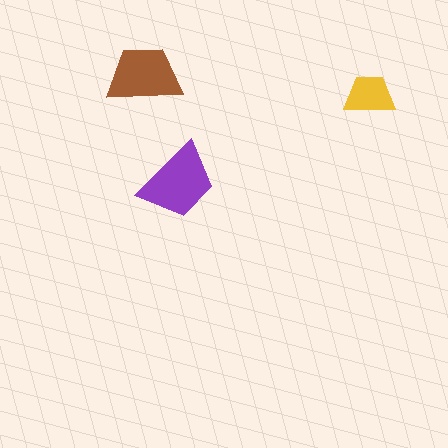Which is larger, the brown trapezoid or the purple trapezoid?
The purple one.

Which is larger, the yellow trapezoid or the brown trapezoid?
The brown one.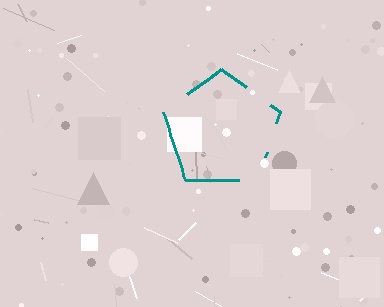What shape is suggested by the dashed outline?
The dashed outline suggests a pentagon.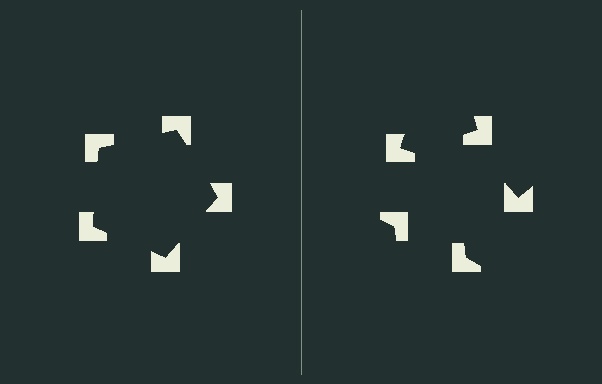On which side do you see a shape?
An illusory pentagon appears on the left side. On the right side the wedge cuts are rotated, so no coherent shape forms.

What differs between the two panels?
The notched squares are positioned identically on both sides; only the wedge orientations differ. On the left they align to a pentagon; on the right they are misaligned.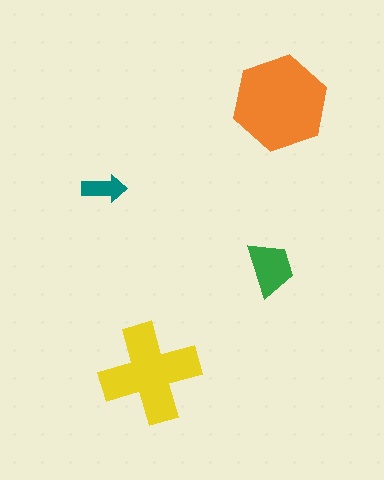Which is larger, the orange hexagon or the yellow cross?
The orange hexagon.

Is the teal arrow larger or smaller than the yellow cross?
Smaller.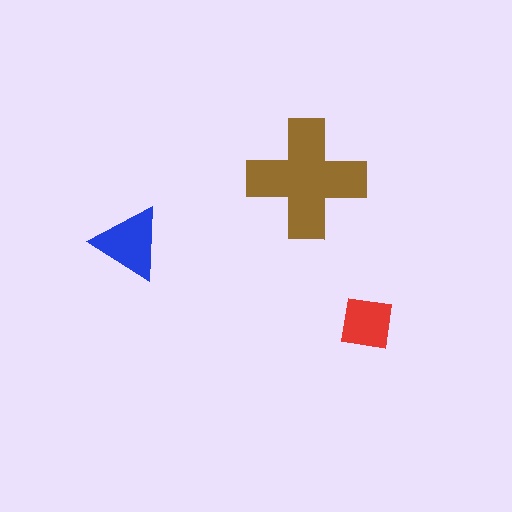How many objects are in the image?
There are 3 objects in the image.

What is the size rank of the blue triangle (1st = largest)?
2nd.